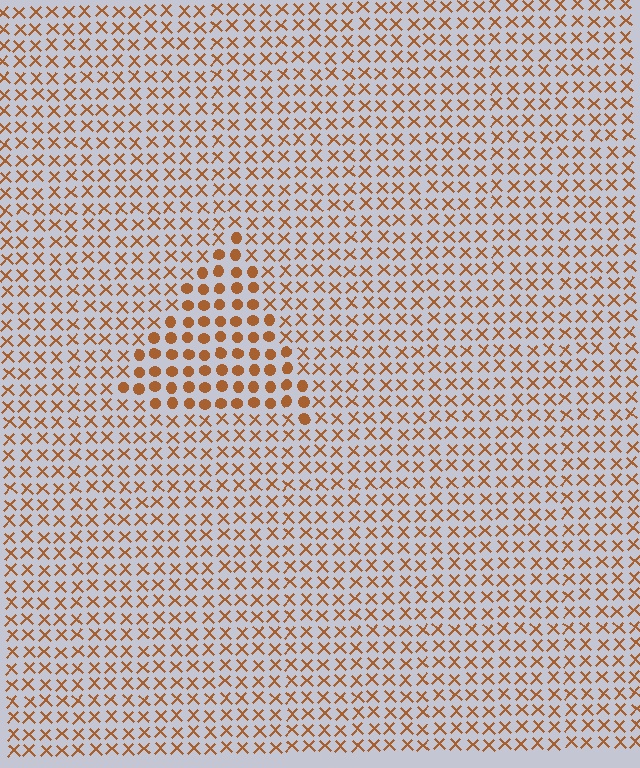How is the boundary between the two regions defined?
The boundary is defined by a change in element shape: circles inside vs. X marks outside. All elements share the same color and spacing.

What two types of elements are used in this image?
The image uses circles inside the triangle region and X marks outside it.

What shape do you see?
I see a triangle.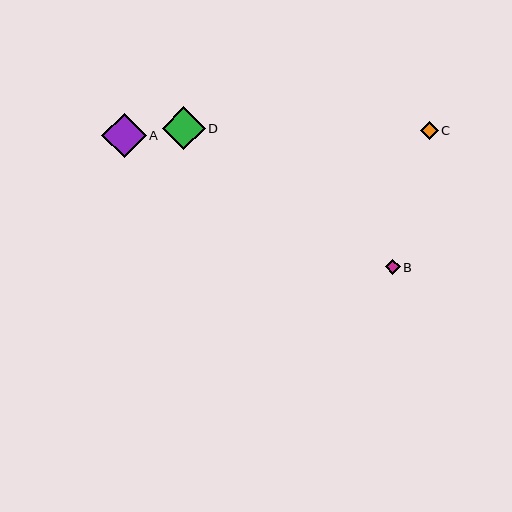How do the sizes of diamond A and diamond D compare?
Diamond A and diamond D are approximately the same size.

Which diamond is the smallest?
Diamond B is the smallest with a size of approximately 15 pixels.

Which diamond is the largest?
Diamond A is the largest with a size of approximately 44 pixels.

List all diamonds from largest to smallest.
From largest to smallest: A, D, C, B.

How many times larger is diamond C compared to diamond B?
Diamond C is approximately 1.2 times the size of diamond B.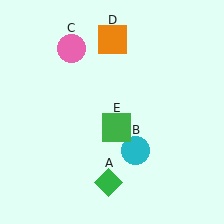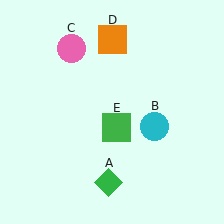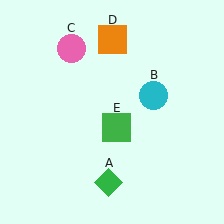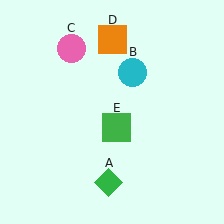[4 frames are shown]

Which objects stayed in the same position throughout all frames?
Green diamond (object A) and pink circle (object C) and orange square (object D) and green square (object E) remained stationary.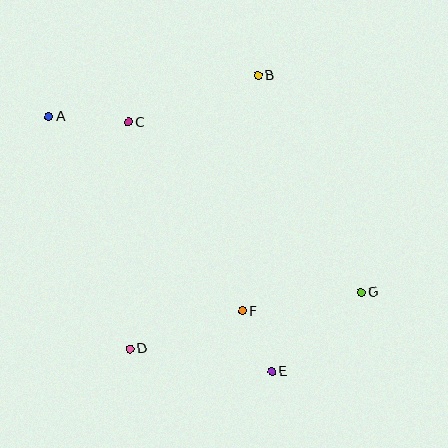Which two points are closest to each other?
Points E and F are closest to each other.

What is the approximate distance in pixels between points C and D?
The distance between C and D is approximately 227 pixels.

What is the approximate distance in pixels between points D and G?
The distance between D and G is approximately 238 pixels.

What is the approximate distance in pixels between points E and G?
The distance between E and G is approximately 119 pixels.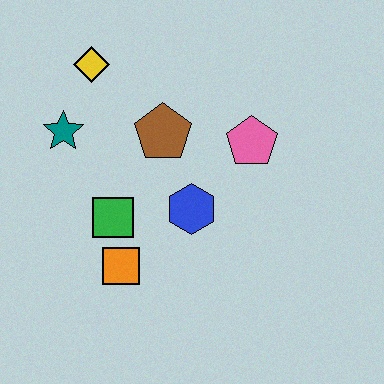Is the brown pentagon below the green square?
No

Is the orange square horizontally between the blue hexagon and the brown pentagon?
No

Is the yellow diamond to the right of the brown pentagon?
No